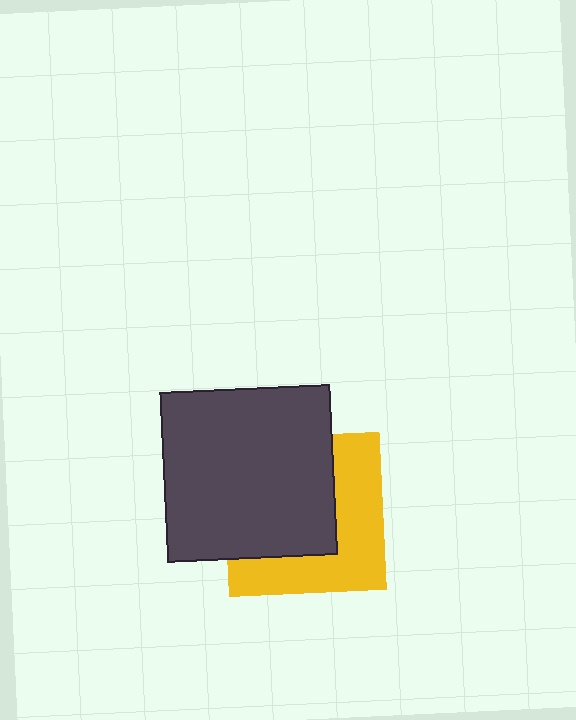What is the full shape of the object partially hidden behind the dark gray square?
The partially hidden object is a yellow square.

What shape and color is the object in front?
The object in front is a dark gray square.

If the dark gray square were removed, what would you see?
You would see the complete yellow square.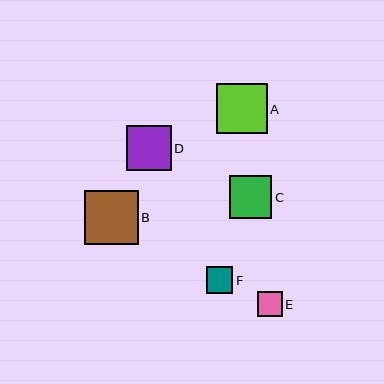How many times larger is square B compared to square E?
Square B is approximately 2.1 times the size of square E.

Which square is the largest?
Square B is the largest with a size of approximately 53 pixels.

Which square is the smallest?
Square E is the smallest with a size of approximately 25 pixels.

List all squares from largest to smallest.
From largest to smallest: B, A, D, C, F, E.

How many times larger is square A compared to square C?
Square A is approximately 1.2 times the size of square C.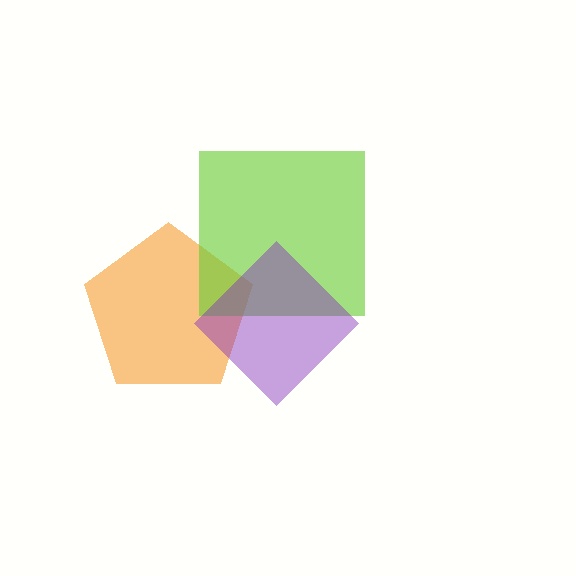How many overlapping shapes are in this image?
There are 3 overlapping shapes in the image.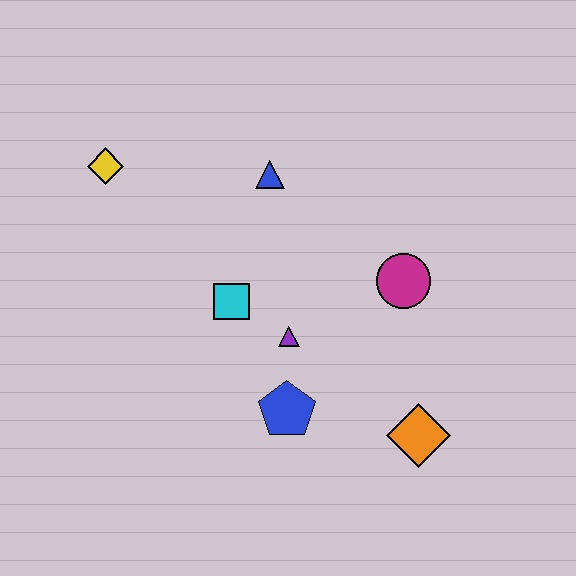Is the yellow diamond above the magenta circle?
Yes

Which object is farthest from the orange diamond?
The yellow diamond is farthest from the orange diamond.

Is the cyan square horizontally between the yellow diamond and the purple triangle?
Yes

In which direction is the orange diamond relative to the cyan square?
The orange diamond is to the right of the cyan square.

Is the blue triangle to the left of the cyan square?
No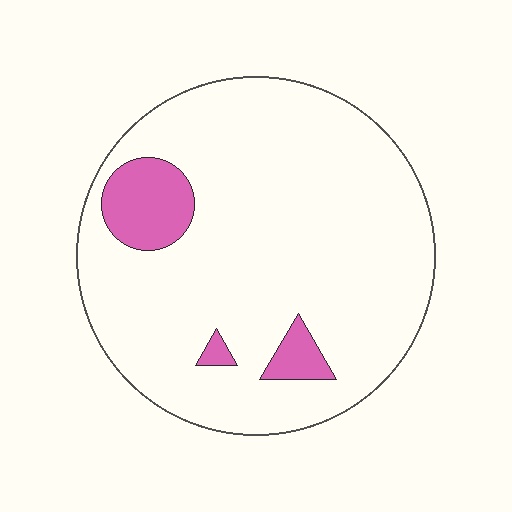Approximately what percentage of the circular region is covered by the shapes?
Approximately 10%.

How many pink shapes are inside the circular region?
3.